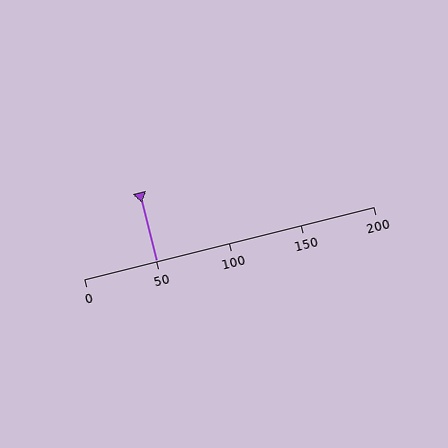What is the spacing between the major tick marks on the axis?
The major ticks are spaced 50 apart.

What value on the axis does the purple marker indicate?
The marker indicates approximately 50.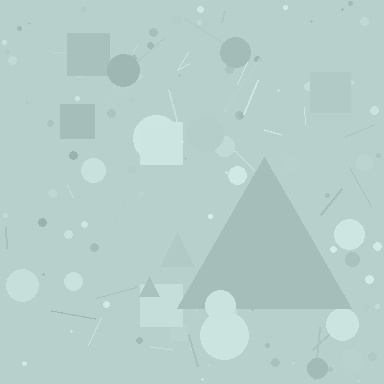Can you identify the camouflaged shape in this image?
The camouflaged shape is a triangle.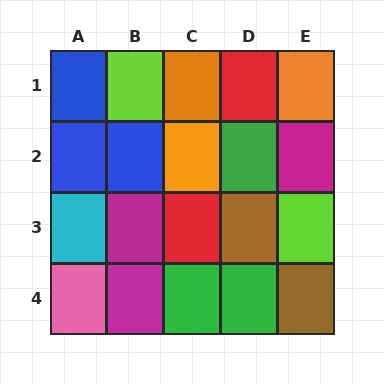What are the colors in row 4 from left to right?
Pink, magenta, green, green, brown.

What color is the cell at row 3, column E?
Lime.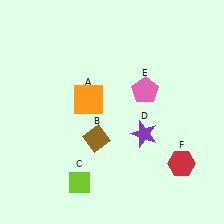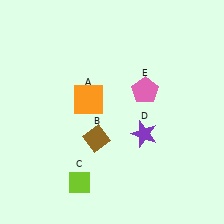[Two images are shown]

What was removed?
The red hexagon (F) was removed in Image 2.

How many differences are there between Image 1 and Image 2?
There is 1 difference between the two images.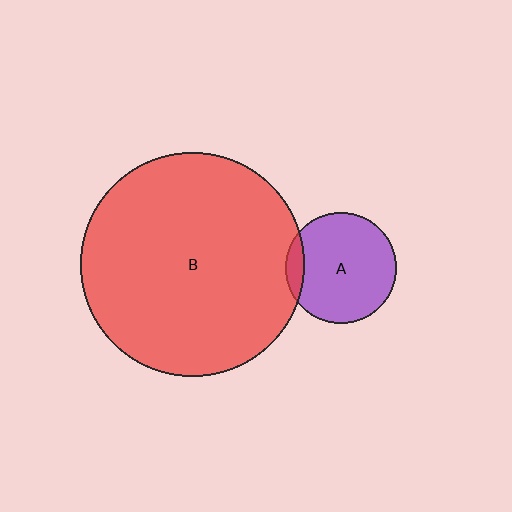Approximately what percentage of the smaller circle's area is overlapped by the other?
Approximately 10%.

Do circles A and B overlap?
Yes.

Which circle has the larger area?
Circle B (red).